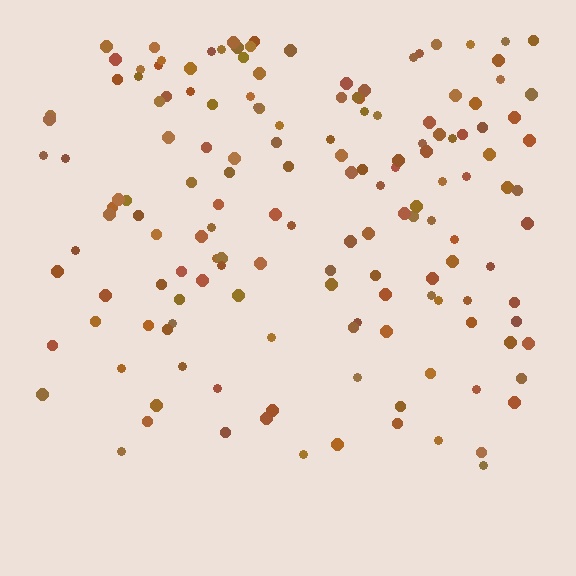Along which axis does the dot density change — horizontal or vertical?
Vertical.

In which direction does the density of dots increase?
From bottom to top, with the top side densest.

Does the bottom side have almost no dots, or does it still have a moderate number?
Still a moderate number, just noticeably fewer than the top.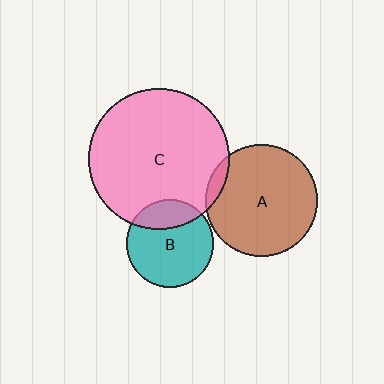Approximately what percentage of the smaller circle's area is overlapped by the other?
Approximately 25%.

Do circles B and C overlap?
Yes.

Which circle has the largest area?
Circle C (pink).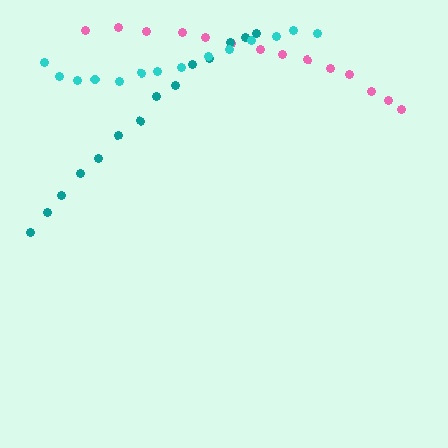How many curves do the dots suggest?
There are 3 distinct paths.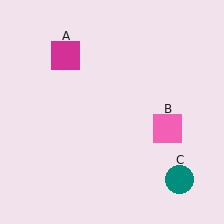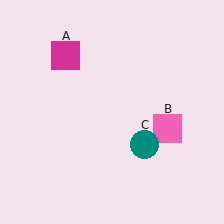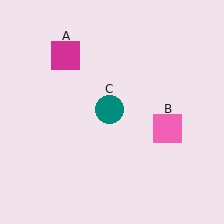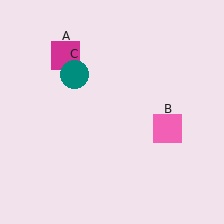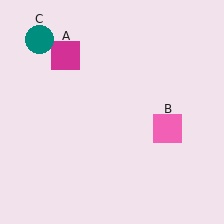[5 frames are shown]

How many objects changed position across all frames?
1 object changed position: teal circle (object C).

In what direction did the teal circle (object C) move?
The teal circle (object C) moved up and to the left.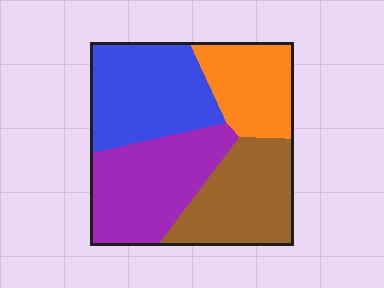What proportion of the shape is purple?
Purple covers around 30% of the shape.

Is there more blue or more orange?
Blue.